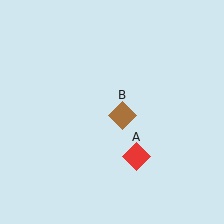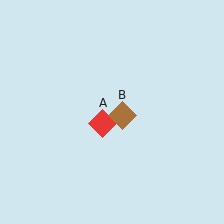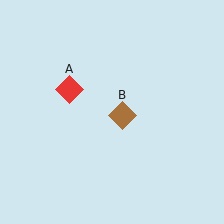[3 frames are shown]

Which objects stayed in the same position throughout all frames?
Brown diamond (object B) remained stationary.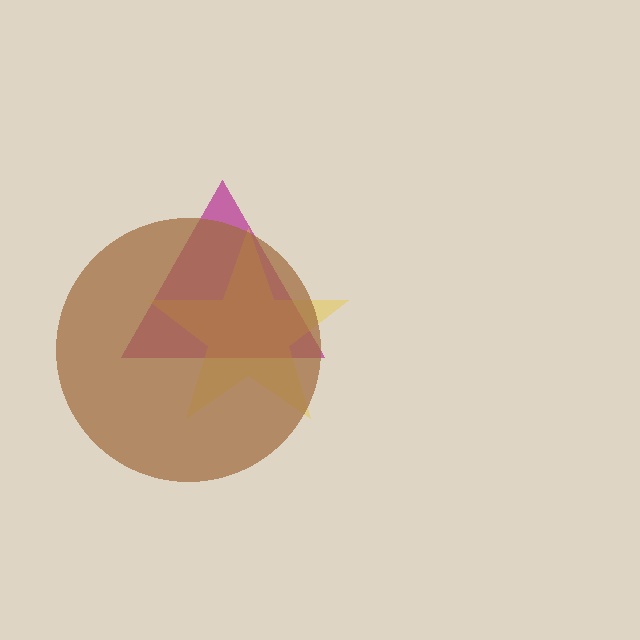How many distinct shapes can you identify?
There are 3 distinct shapes: a magenta triangle, a yellow star, a brown circle.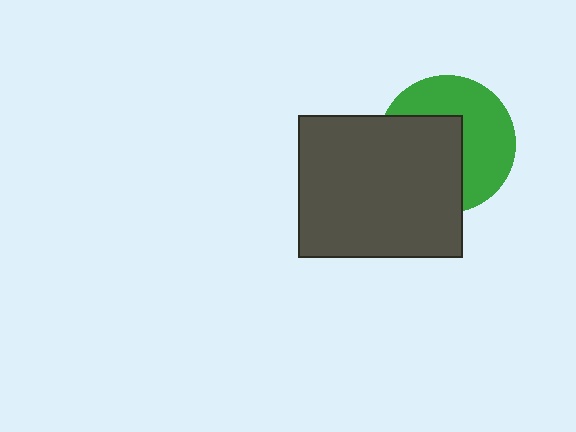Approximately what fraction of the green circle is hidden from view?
Roughly 49% of the green circle is hidden behind the dark gray rectangle.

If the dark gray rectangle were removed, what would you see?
You would see the complete green circle.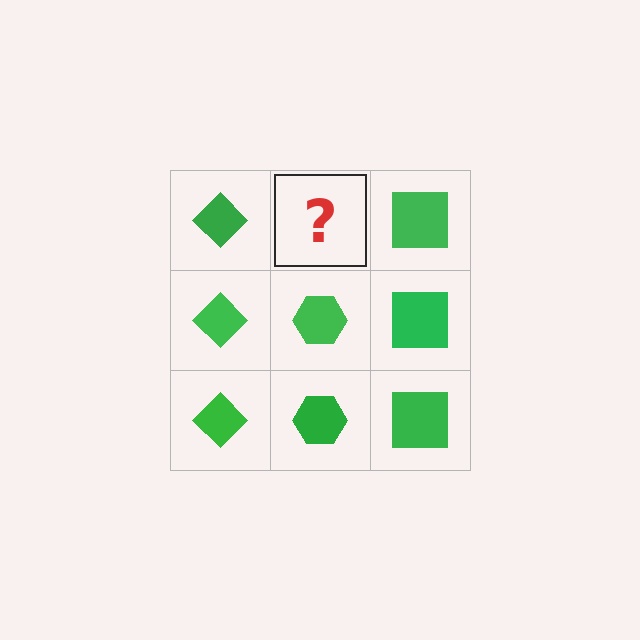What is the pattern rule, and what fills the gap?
The rule is that each column has a consistent shape. The gap should be filled with a green hexagon.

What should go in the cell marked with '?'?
The missing cell should contain a green hexagon.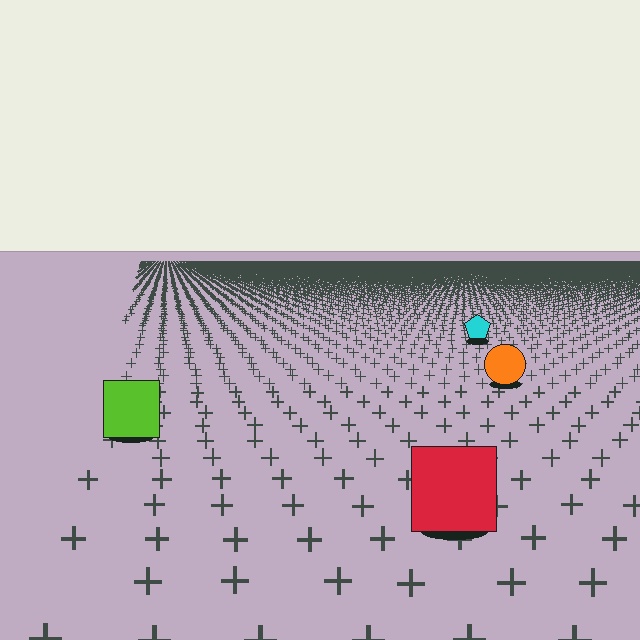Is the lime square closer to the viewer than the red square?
No. The red square is closer — you can tell from the texture gradient: the ground texture is coarser near it.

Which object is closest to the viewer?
The red square is closest. The texture marks near it are larger and more spread out.